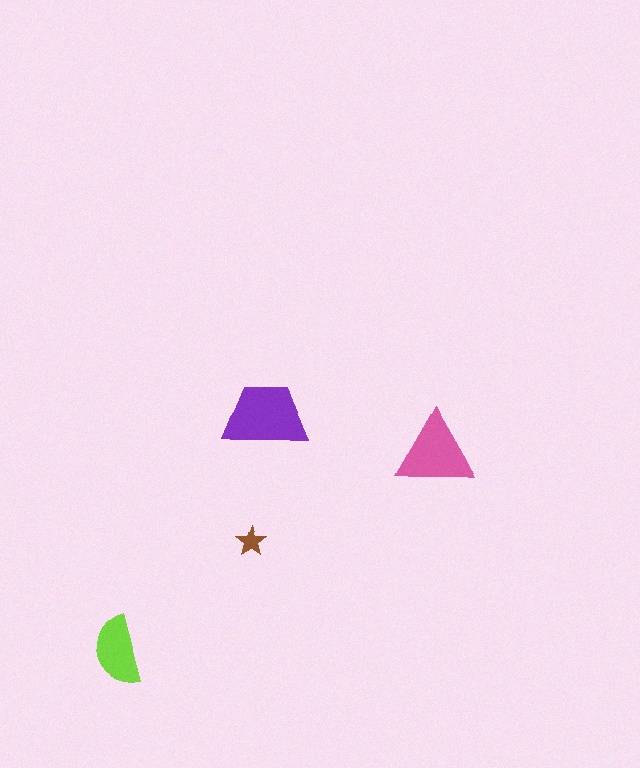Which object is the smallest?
The brown star.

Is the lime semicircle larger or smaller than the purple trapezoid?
Smaller.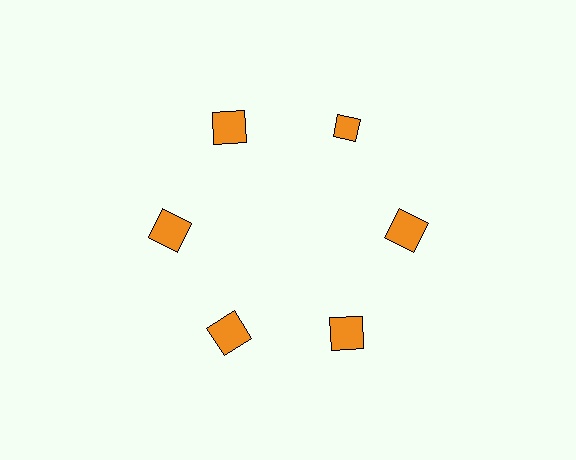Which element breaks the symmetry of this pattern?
The orange diamond at roughly the 1 o'clock position breaks the symmetry. All other shapes are orange squares.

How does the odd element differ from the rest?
It has a different shape: diamond instead of square.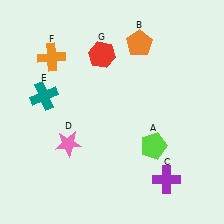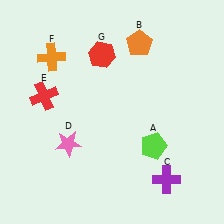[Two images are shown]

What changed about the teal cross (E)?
In Image 1, E is teal. In Image 2, it changed to red.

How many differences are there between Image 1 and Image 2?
There is 1 difference between the two images.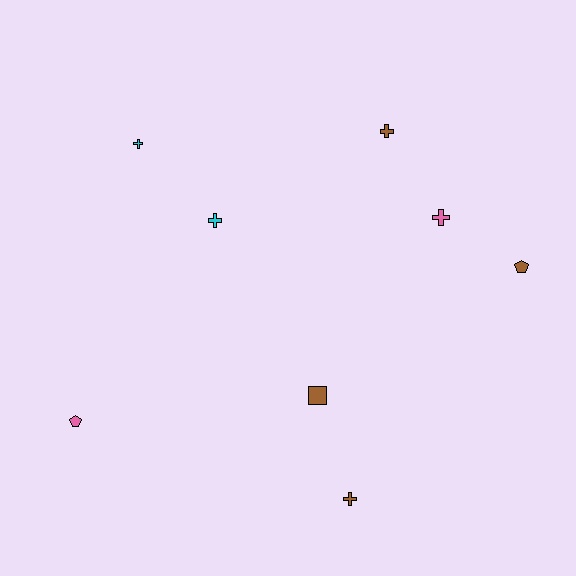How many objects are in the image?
There are 8 objects.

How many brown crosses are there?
There are 2 brown crosses.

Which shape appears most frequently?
Cross, with 5 objects.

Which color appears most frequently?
Brown, with 4 objects.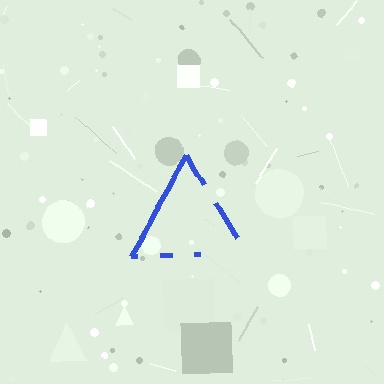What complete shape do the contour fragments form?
The contour fragments form a triangle.